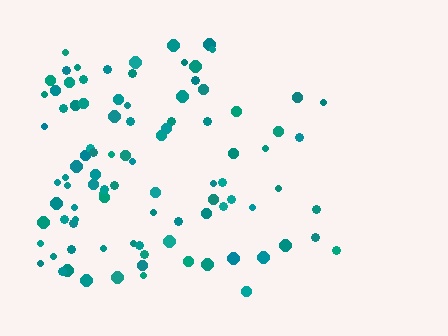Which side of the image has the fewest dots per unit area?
The right.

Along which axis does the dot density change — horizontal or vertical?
Horizontal.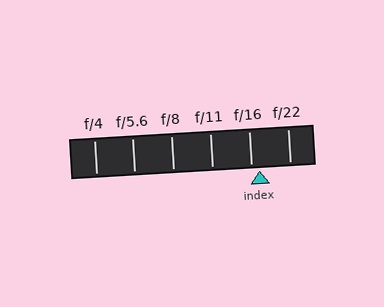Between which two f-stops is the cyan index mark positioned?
The index mark is between f/16 and f/22.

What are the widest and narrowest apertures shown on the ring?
The widest aperture shown is f/4 and the narrowest is f/22.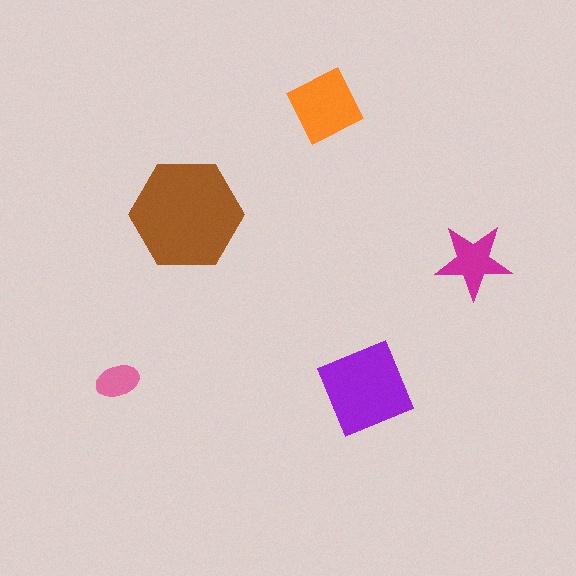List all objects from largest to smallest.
The brown hexagon, the purple diamond, the orange square, the magenta star, the pink ellipse.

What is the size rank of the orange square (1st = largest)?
3rd.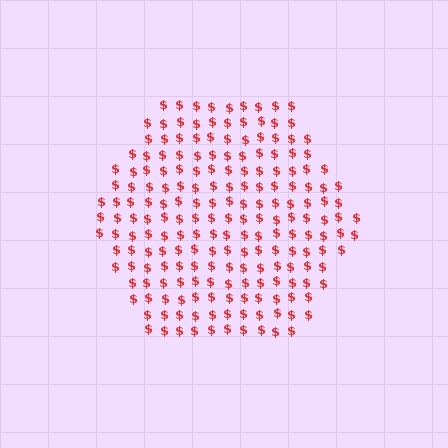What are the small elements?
The small elements are dollar signs.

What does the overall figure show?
The overall figure shows a hexagon.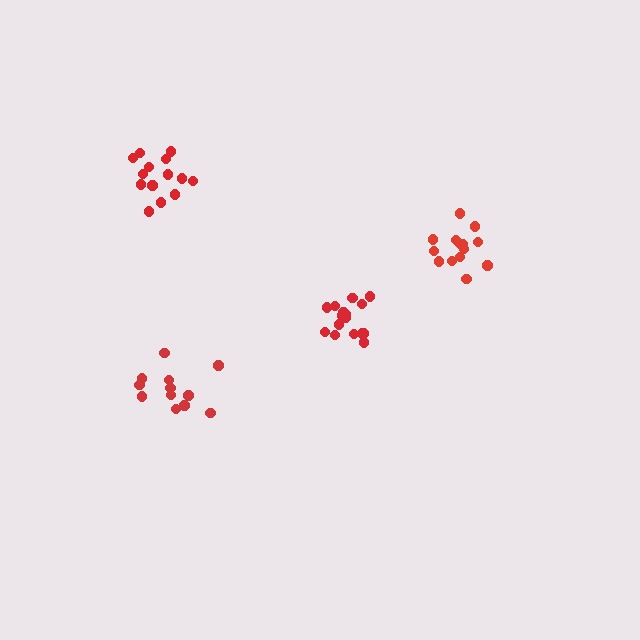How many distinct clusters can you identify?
There are 4 distinct clusters.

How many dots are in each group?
Group 1: 12 dots, Group 2: 14 dots, Group 3: 16 dots, Group 4: 14 dots (56 total).